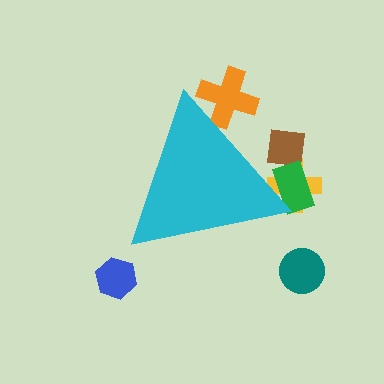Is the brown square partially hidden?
Yes, the brown square is partially hidden behind the cyan triangle.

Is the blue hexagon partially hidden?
No, the blue hexagon is fully visible.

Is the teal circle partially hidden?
No, the teal circle is fully visible.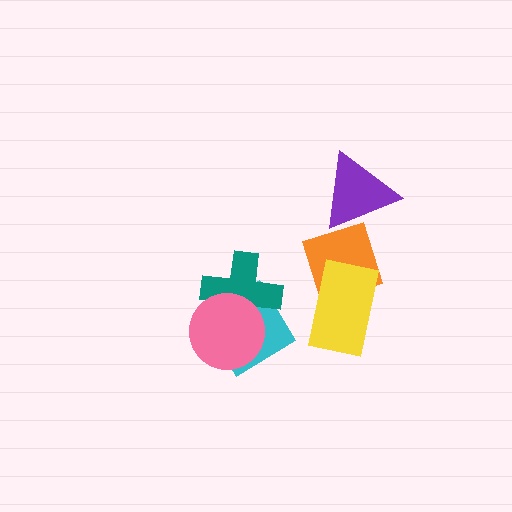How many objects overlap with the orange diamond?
2 objects overlap with the orange diamond.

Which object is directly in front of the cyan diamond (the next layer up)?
The teal cross is directly in front of the cyan diamond.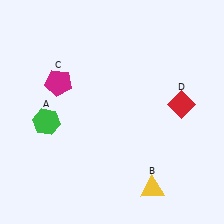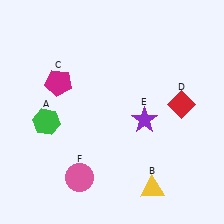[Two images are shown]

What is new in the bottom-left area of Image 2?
A pink circle (F) was added in the bottom-left area of Image 2.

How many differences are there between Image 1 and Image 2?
There are 2 differences between the two images.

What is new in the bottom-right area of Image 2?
A purple star (E) was added in the bottom-right area of Image 2.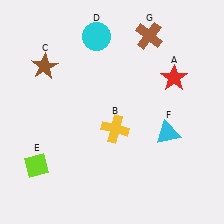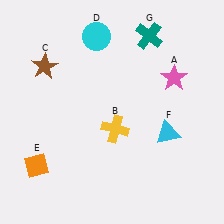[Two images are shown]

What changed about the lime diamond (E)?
In Image 1, E is lime. In Image 2, it changed to orange.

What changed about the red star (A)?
In Image 1, A is red. In Image 2, it changed to pink.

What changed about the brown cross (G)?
In Image 1, G is brown. In Image 2, it changed to teal.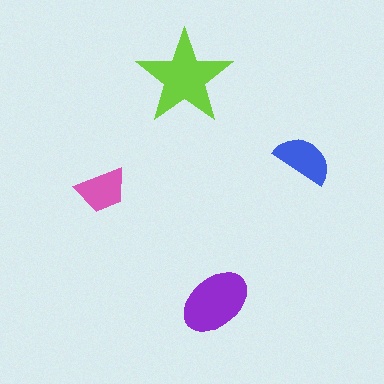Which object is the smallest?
The pink trapezoid.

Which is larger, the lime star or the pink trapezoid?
The lime star.